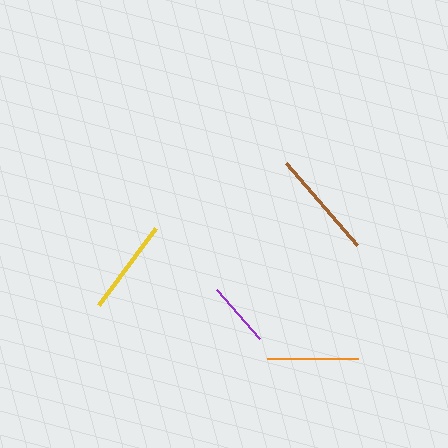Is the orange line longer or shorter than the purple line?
The orange line is longer than the purple line.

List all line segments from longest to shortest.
From longest to shortest: brown, yellow, orange, purple.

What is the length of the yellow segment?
The yellow segment is approximately 96 pixels long.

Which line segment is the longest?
The brown line is the longest at approximately 108 pixels.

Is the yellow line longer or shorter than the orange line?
The yellow line is longer than the orange line.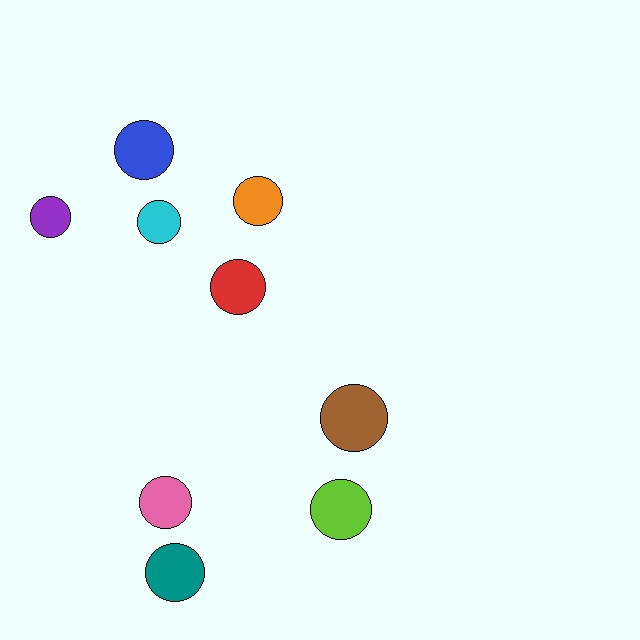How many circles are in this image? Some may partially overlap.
There are 9 circles.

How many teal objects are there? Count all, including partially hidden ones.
There is 1 teal object.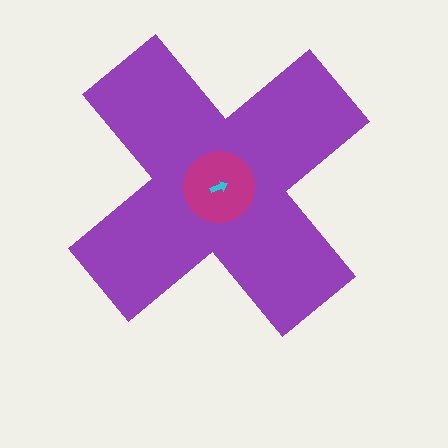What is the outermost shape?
The purple cross.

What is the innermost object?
The cyan arrow.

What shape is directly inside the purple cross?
The magenta circle.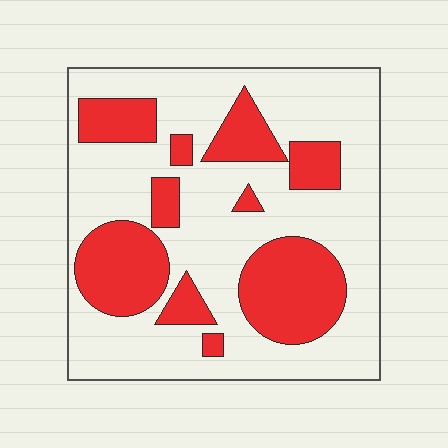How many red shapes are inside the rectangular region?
10.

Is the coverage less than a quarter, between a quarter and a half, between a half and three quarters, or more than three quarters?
Between a quarter and a half.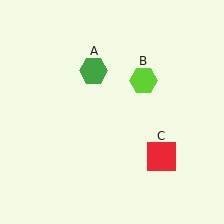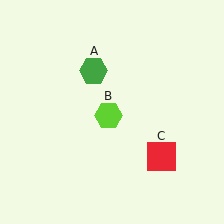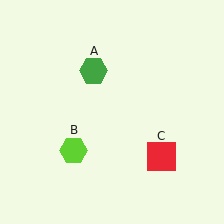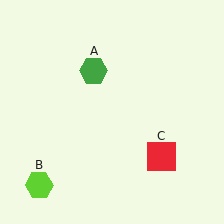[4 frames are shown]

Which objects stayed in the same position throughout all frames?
Green hexagon (object A) and red square (object C) remained stationary.